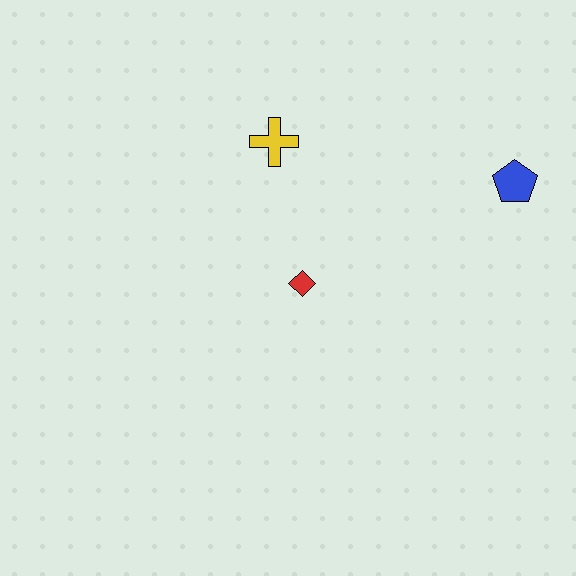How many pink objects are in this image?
There are no pink objects.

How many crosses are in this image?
There is 1 cross.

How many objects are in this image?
There are 3 objects.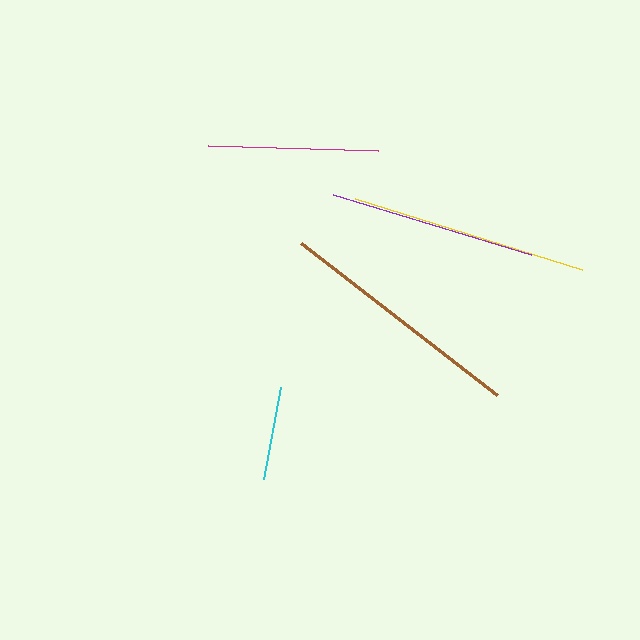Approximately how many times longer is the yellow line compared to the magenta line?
The yellow line is approximately 1.4 times the length of the magenta line.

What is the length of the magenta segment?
The magenta segment is approximately 171 pixels long.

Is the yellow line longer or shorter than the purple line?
The yellow line is longer than the purple line.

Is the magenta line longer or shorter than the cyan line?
The magenta line is longer than the cyan line.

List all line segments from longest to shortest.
From longest to shortest: brown, yellow, purple, magenta, cyan.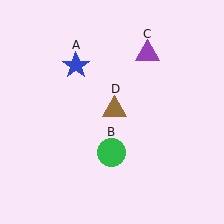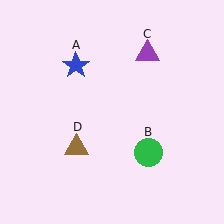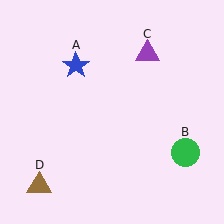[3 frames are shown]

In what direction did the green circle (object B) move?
The green circle (object B) moved right.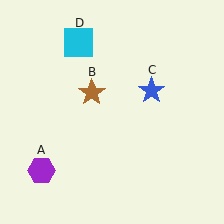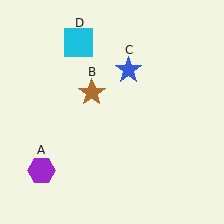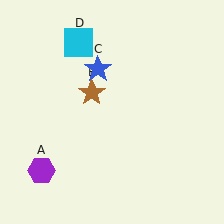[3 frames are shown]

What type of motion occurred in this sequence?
The blue star (object C) rotated counterclockwise around the center of the scene.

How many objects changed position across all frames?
1 object changed position: blue star (object C).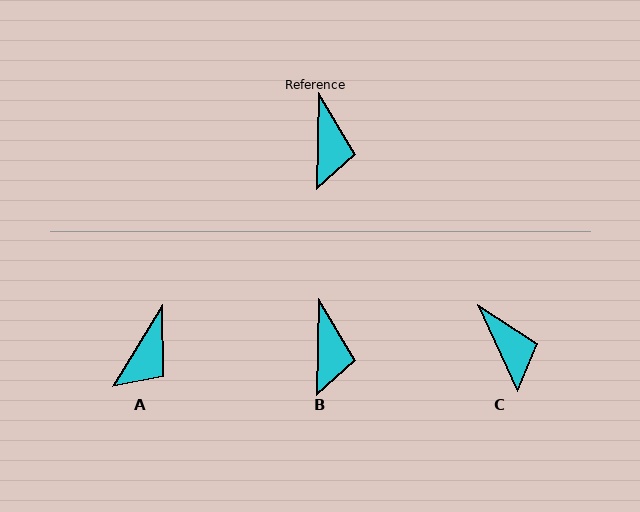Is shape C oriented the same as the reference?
No, it is off by about 26 degrees.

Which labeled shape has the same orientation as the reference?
B.